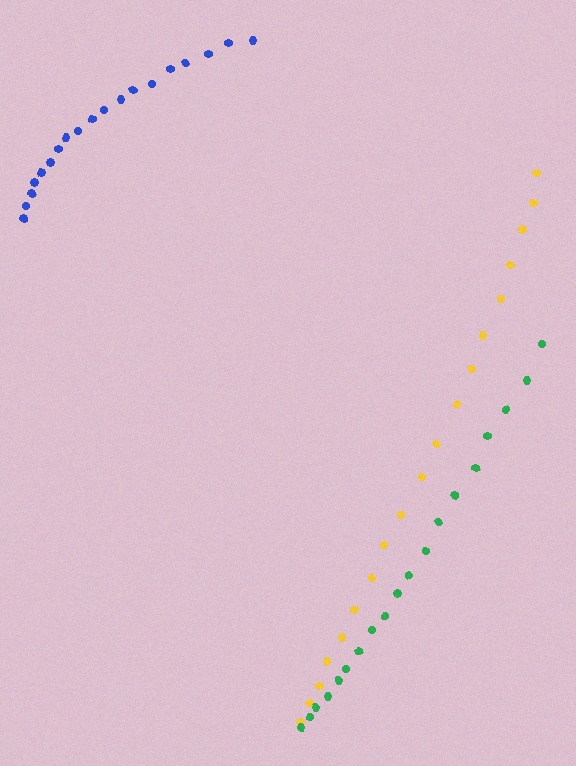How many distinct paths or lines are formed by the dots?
There are 3 distinct paths.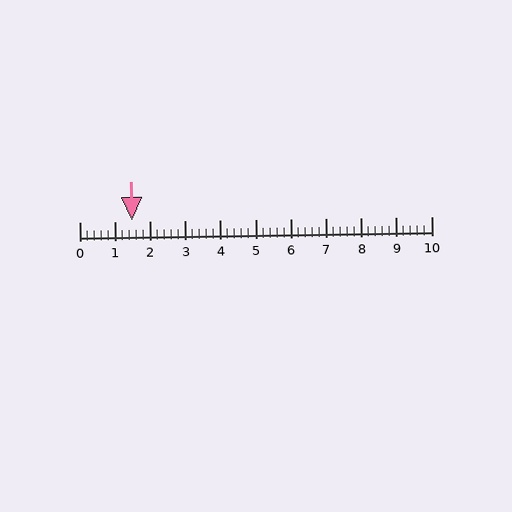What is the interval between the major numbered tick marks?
The major tick marks are spaced 1 units apart.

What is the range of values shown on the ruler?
The ruler shows values from 0 to 10.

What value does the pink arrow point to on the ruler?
The pink arrow points to approximately 1.5.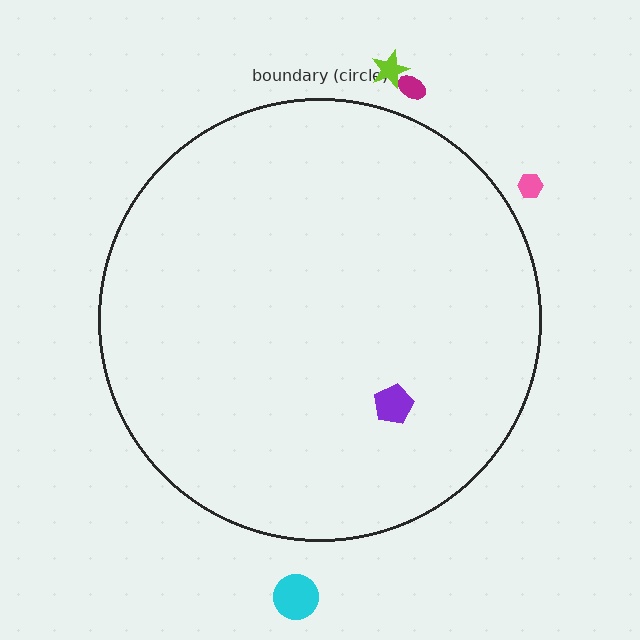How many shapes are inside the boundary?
1 inside, 4 outside.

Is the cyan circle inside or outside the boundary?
Outside.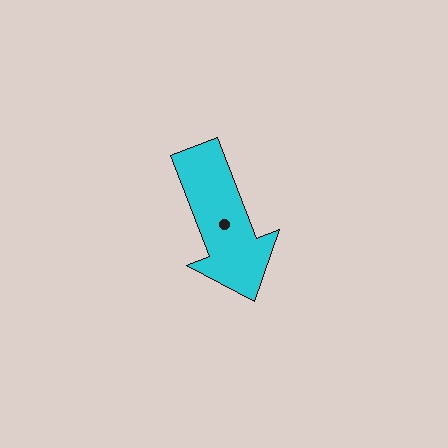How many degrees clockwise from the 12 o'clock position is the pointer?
Approximately 159 degrees.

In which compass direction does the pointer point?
South.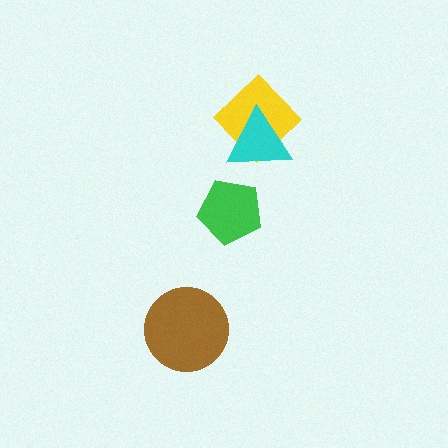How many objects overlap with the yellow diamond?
1 object overlaps with the yellow diamond.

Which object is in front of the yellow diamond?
The cyan triangle is in front of the yellow diamond.